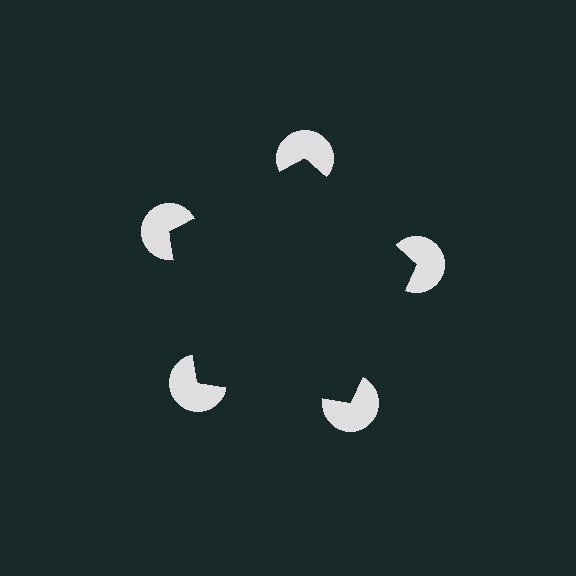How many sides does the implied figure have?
5 sides.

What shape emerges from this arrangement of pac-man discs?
An illusory pentagon — its edges are inferred from the aligned wedge cuts in the pac-man discs, not physically drawn.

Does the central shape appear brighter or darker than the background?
It typically appears slightly darker than the background, even though no actual brightness change is drawn.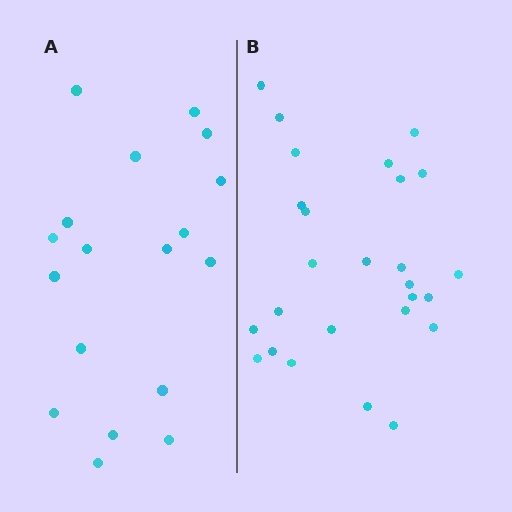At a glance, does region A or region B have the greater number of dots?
Region B (the right region) has more dots.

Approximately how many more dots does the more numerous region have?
Region B has roughly 8 or so more dots than region A.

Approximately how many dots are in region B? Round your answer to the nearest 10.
About 30 dots. (The exact count is 26, which rounds to 30.)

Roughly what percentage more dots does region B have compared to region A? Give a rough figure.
About 45% more.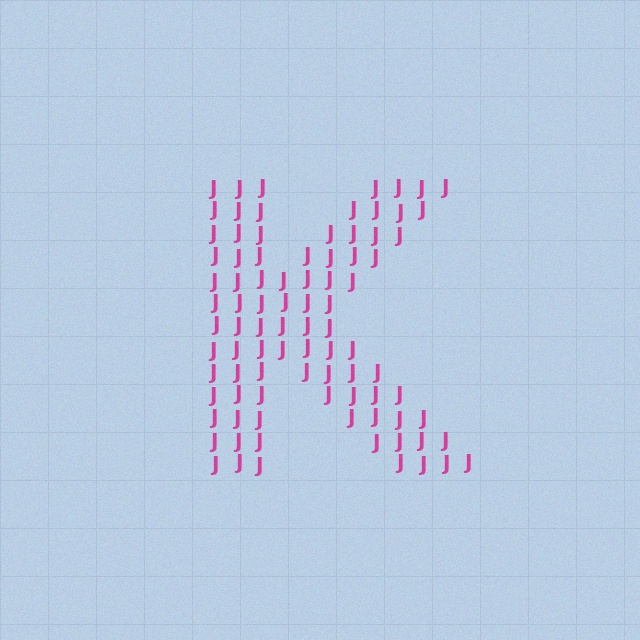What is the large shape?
The large shape is the letter K.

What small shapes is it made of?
It is made of small letter J's.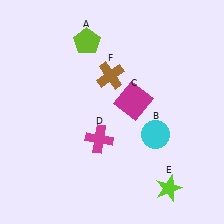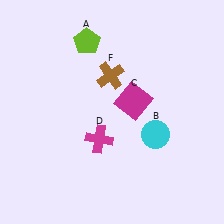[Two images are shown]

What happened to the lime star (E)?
The lime star (E) was removed in Image 2. It was in the bottom-right area of Image 1.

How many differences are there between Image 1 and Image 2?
There is 1 difference between the two images.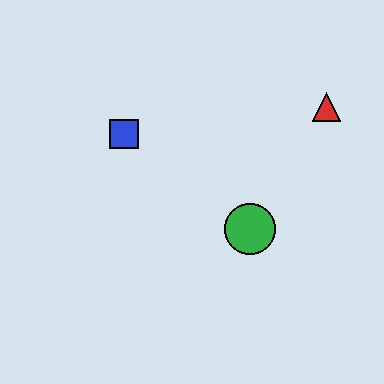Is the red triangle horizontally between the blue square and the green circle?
No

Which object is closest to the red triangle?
The green circle is closest to the red triangle.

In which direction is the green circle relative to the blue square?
The green circle is to the right of the blue square.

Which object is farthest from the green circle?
The blue square is farthest from the green circle.